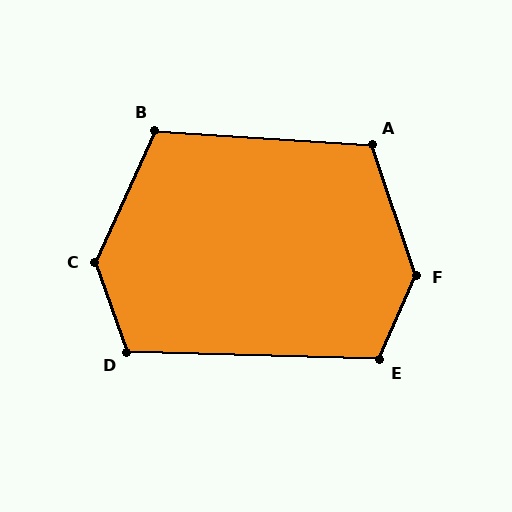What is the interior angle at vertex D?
Approximately 111 degrees (obtuse).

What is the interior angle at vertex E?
Approximately 112 degrees (obtuse).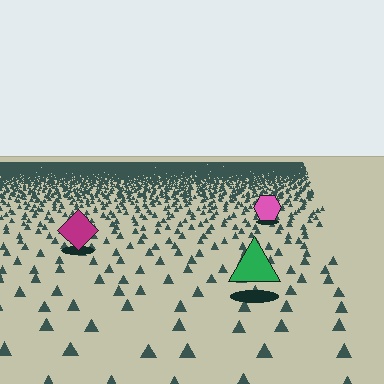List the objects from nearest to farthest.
From nearest to farthest: the green triangle, the magenta diamond, the pink hexagon.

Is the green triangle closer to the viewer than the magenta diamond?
Yes. The green triangle is closer — you can tell from the texture gradient: the ground texture is coarser near it.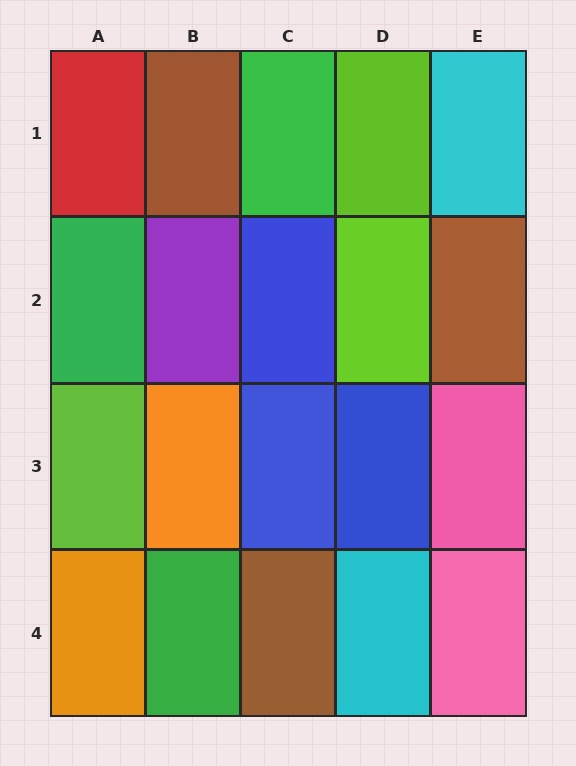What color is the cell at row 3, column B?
Orange.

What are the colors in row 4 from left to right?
Orange, green, brown, cyan, pink.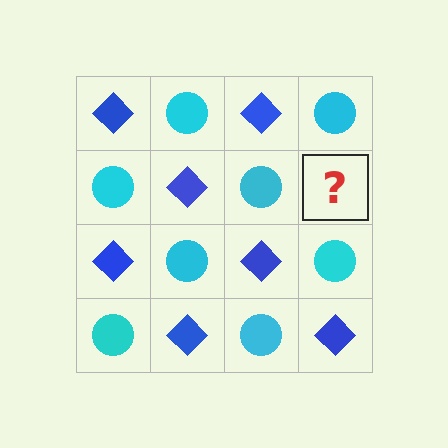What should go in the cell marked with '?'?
The missing cell should contain a blue diamond.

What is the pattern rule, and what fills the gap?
The rule is that it alternates blue diamond and cyan circle in a checkerboard pattern. The gap should be filled with a blue diamond.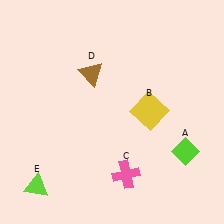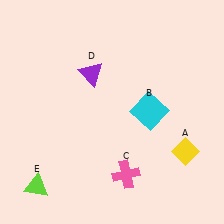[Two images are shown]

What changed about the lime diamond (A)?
In Image 1, A is lime. In Image 2, it changed to yellow.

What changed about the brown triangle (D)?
In Image 1, D is brown. In Image 2, it changed to purple.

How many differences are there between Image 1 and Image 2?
There are 3 differences between the two images.